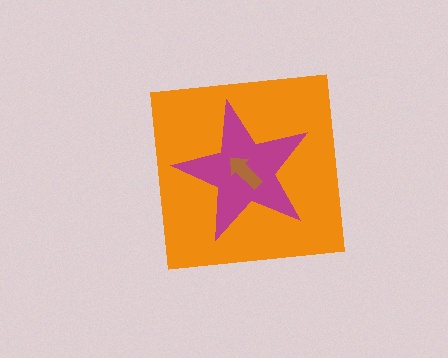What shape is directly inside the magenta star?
The brown arrow.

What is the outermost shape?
The orange square.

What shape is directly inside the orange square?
The magenta star.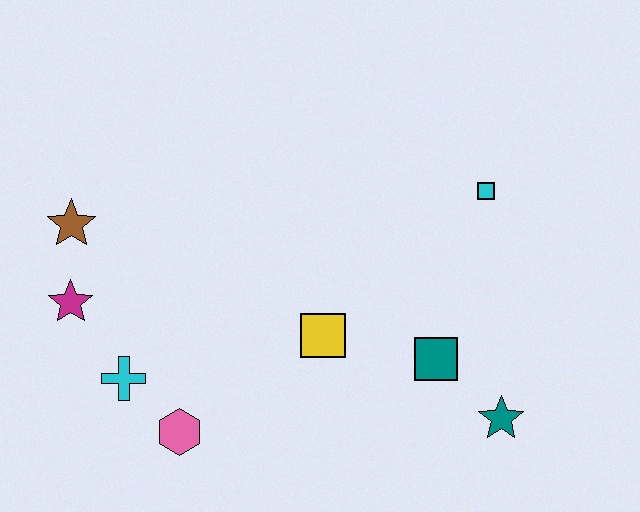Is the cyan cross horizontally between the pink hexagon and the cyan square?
No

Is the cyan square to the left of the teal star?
Yes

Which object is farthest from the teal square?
The brown star is farthest from the teal square.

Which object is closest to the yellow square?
The teal square is closest to the yellow square.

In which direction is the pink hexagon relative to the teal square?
The pink hexagon is to the left of the teal square.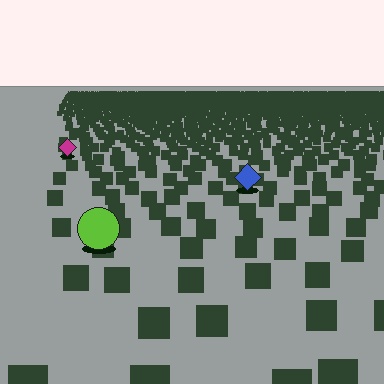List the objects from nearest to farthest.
From nearest to farthest: the lime circle, the blue diamond, the magenta diamond.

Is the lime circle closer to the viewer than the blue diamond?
Yes. The lime circle is closer — you can tell from the texture gradient: the ground texture is coarser near it.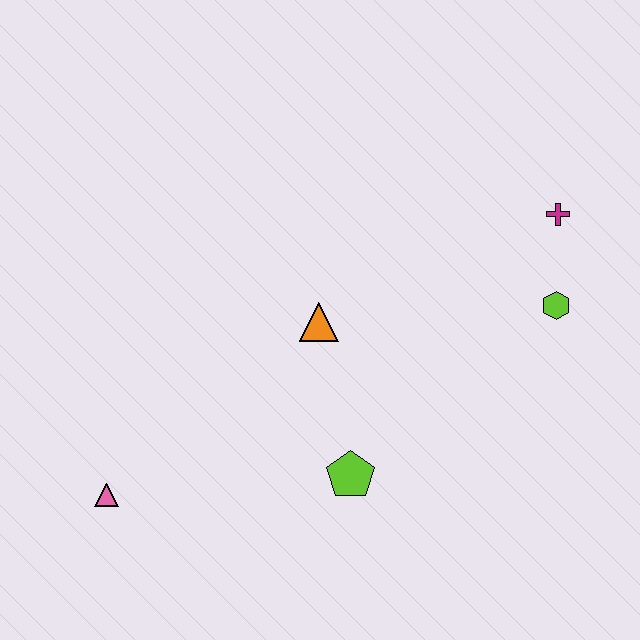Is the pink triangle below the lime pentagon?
Yes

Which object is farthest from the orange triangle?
The pink triangle is farthest from the orange triangle.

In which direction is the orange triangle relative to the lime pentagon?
The orange triangle is above the lime pentagon.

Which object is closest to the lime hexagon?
The magenta cross is closest to the lime hexagon.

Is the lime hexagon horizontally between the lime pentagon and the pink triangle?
No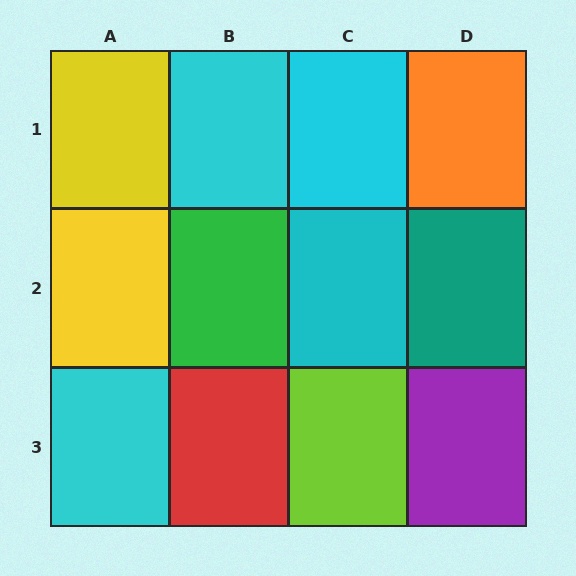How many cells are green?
1 cell is green.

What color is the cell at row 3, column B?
Red.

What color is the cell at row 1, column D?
Orange.